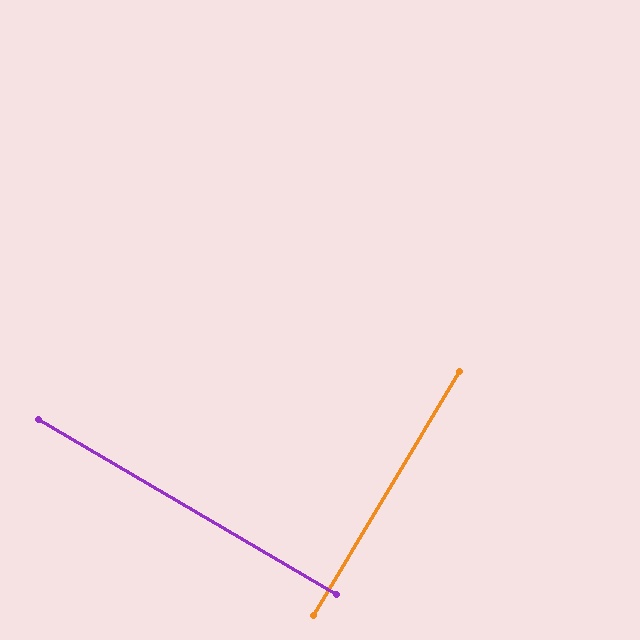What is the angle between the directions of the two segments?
Approximately 90 degrees.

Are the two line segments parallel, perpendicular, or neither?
Perpendicular — they meet at approximately 90°.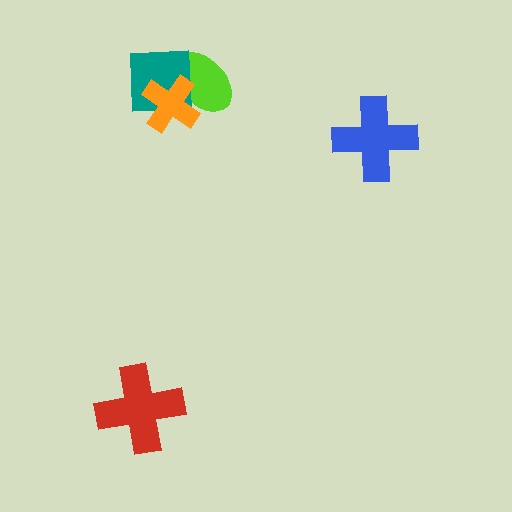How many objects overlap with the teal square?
2 objects overlap with the teal square.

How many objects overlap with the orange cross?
2 objects overlap with the orange cross.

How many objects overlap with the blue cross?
0 objects overlap with the blue cross.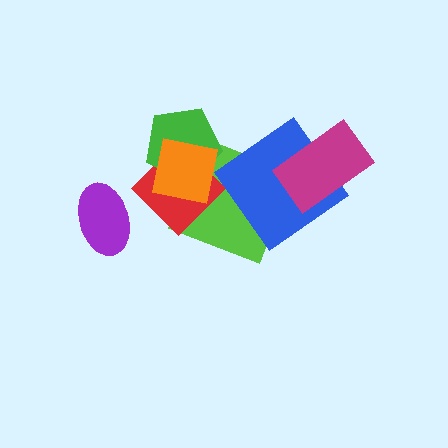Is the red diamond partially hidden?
Yes, it is partially covered by another shape.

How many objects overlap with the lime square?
4 objects overlap with the lime square.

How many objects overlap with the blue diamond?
2 objects overlap with the blue diamond.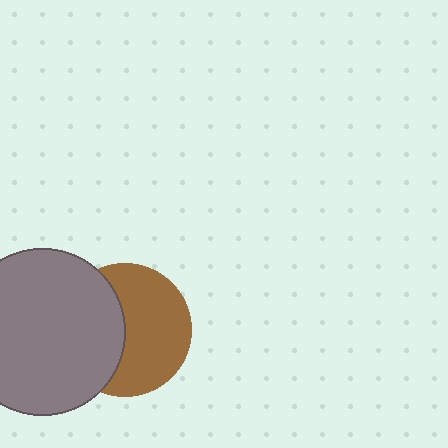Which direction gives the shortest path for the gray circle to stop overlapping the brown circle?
Moving left gives the shortest separation.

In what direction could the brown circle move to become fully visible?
The brown circle could move right. That would shift it out from behind the gray circle entirely.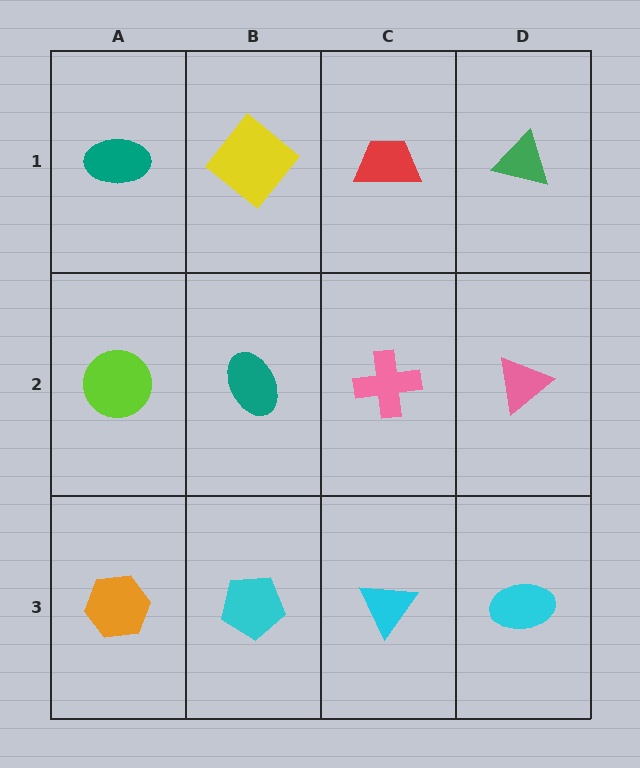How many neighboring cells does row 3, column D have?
2.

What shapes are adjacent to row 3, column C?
A pink cross (row 2, column C), a cyan pentagon (row 3, column B), a cyan ellipse (row 3, column D).